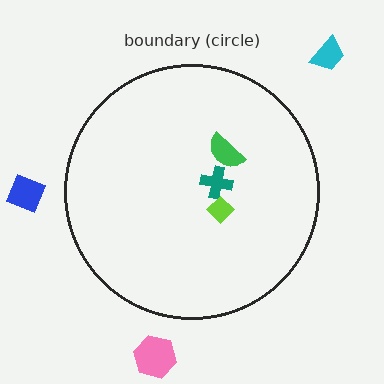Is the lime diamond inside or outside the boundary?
Inside.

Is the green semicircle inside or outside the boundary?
Inside.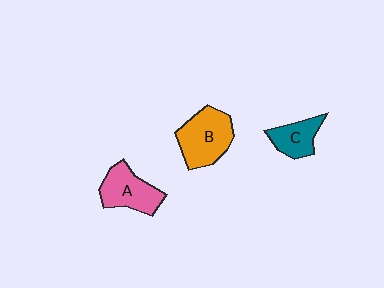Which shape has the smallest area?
Shape C (teal).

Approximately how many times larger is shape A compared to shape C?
Approximately 1.4 times.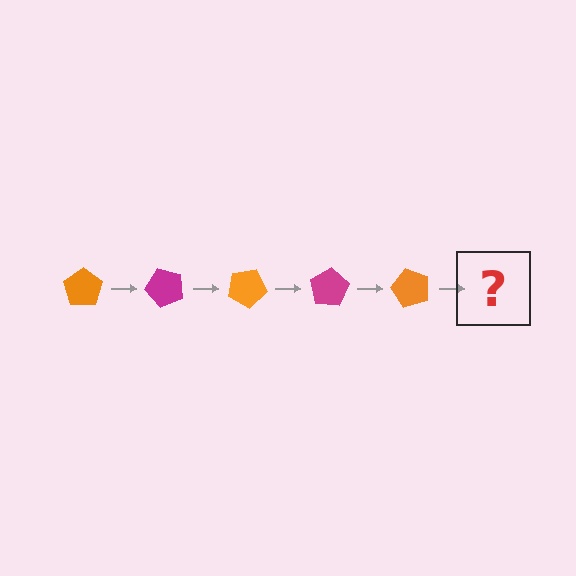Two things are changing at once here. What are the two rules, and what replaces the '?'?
The two rules are that it rotates 50 degrees each step and the color cycles through orange and magenta. The '?' should be a magenta pentagon, rotated 250 degrees from the start.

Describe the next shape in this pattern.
It should be a magenta pentagon, rotated 250 degrees from the start.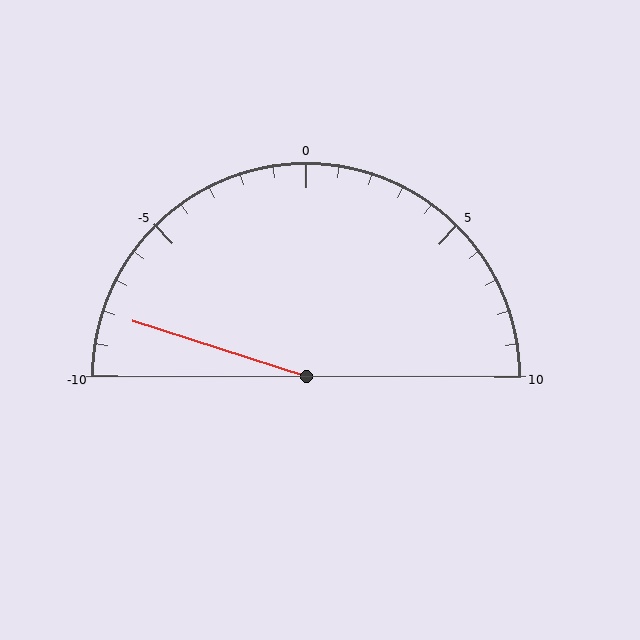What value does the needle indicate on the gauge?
The needle indicates approximately -8.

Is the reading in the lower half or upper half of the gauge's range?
The reading is in the lower half of the range (-10 to 10).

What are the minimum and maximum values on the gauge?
The gauge ranges from -10 to 10.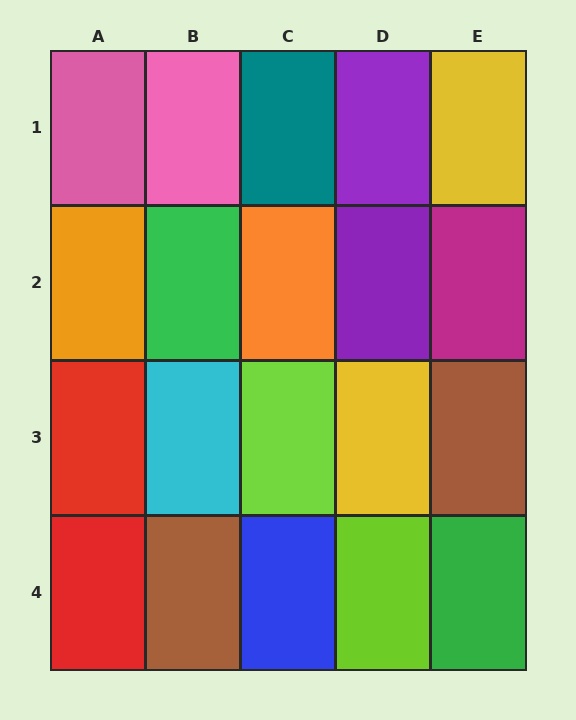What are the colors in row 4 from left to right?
Red, brown, blue, lime, green.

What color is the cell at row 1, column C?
Teal.